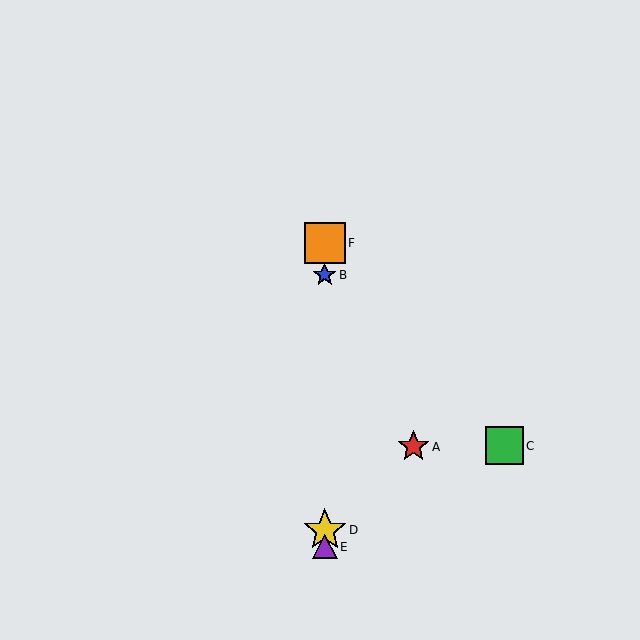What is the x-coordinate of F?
Object F is at x≈325.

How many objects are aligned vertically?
4 objects (B, D, E, F) are aligned vertically.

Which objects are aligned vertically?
Objects B, D, E, F are aligned vertically.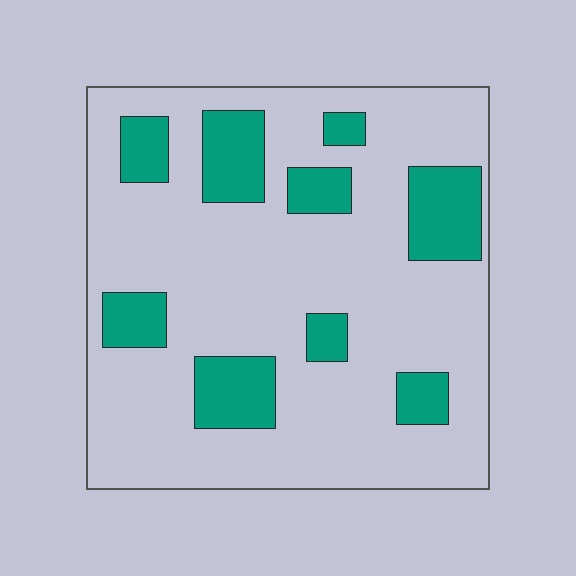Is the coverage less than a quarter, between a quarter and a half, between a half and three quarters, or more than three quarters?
Less than a quarter.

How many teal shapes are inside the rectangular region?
9.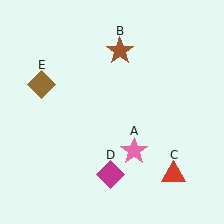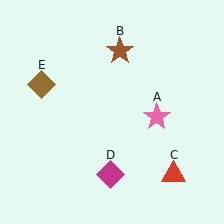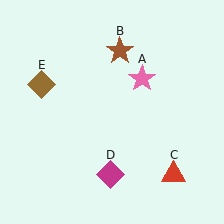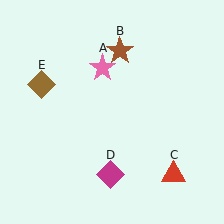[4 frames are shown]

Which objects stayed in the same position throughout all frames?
Brown star (object B) and red triangle (object C) and magenta diamond (object D) and brown diamond (object E) remained stationary.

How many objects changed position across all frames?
1 object changed position: pink star (object A).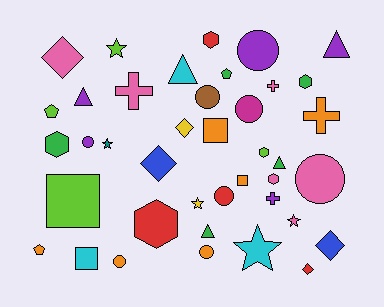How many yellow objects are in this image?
There are 2 yellow objects.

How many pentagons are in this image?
There are 3 pentagons.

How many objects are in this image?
There are 40 objects.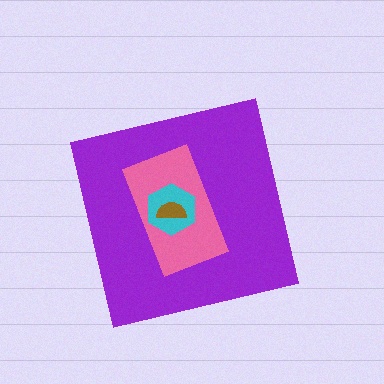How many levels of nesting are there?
4.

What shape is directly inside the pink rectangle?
The cyan hexagon.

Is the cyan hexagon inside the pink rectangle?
Yes.